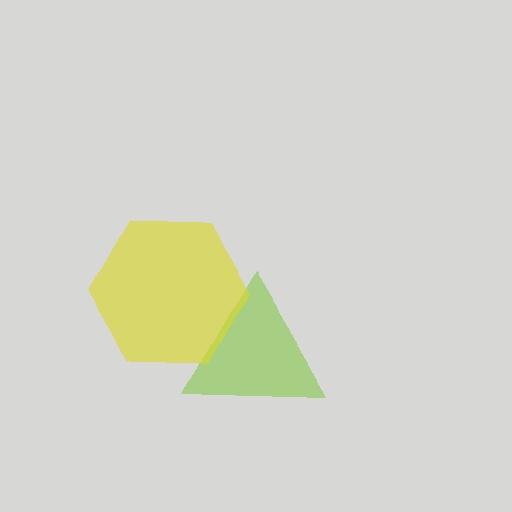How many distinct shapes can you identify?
There are 2 distinct shapes: a lime triangle, a yellow hexagon.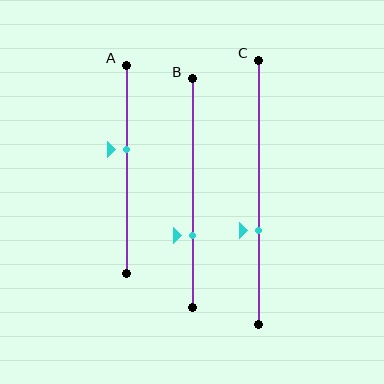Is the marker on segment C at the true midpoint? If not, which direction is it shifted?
No, the marker on segment C is shifted downward by about 15% of the segment length.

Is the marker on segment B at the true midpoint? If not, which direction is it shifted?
No, the marker on segment B is shifted downward by about 19% of the segment length.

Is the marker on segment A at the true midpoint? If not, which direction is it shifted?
No, the marker on segment A is shifted upward by about 9% of the segment length.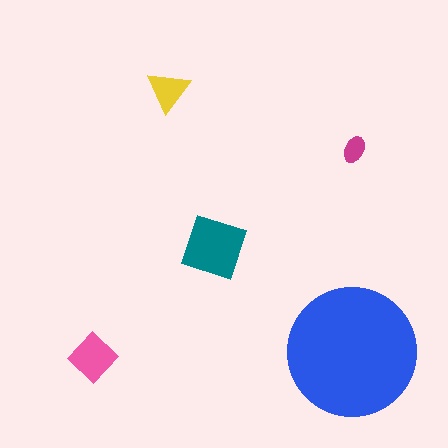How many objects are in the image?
There are 5 objects in the image.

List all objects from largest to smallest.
The blue circle, the teal diamond, the pink diamond, the yellow triangle, the magenta ellipse.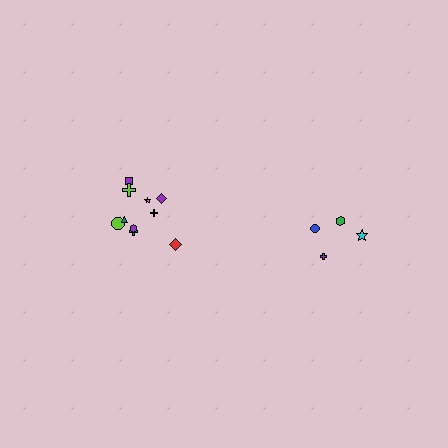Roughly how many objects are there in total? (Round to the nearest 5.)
Roughly 15 objects in total.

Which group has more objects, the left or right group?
The left group.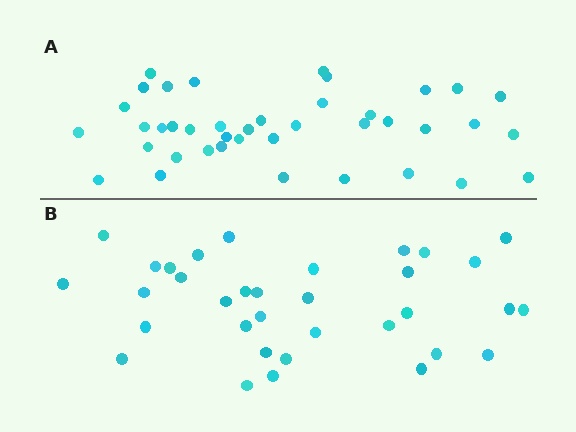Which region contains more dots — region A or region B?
Region A (the top region) has more dots.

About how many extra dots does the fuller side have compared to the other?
Region A has about 6 more dots than region B.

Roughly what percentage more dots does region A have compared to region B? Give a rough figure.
About 20% more.